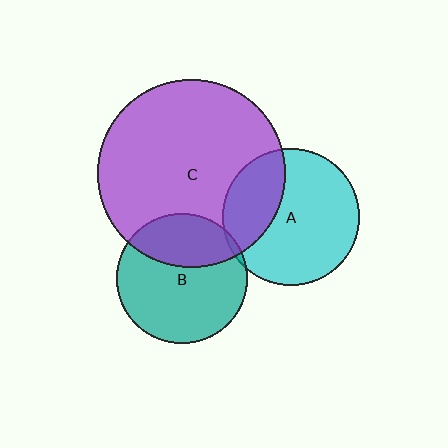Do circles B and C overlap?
Yes.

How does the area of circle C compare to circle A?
Approximately 1.9 times.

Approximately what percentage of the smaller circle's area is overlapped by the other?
Approximately 30%.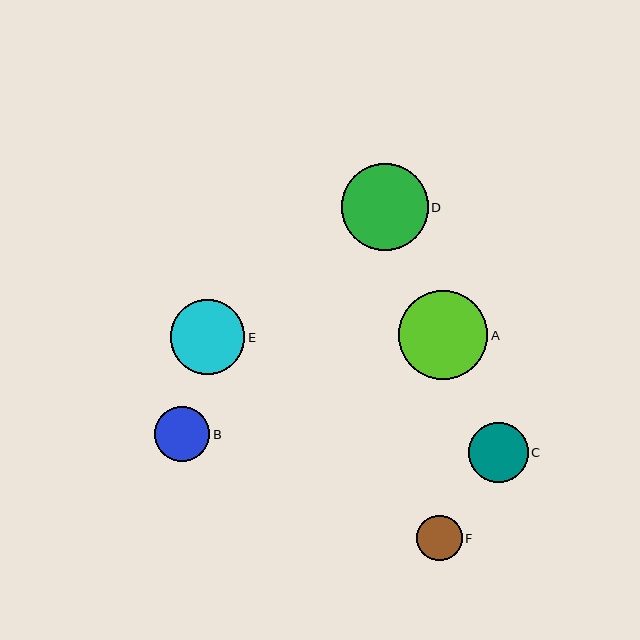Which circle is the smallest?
Circle F is the smallest with a size of approximately 46 pixels.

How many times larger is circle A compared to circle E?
Circle A is approximately 1.2 times the size of circle E.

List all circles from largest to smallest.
From largest to smallest: A, D, E, C, B, F.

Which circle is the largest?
Circle A is the largest with a size of approximately 89 pixels.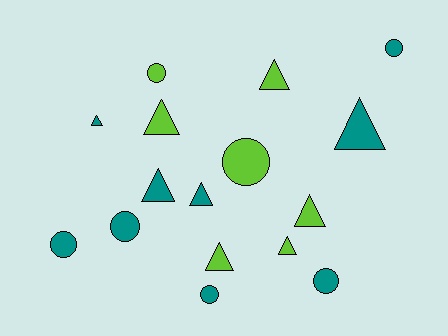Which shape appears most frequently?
Triangle, with 9 objects.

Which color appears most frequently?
Teal, with 9 objects.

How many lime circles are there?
There are 2 lime circles.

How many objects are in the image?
There are 16 objects.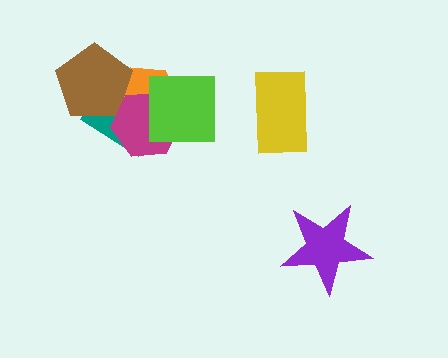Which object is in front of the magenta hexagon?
The lime square is in front of the magenta hexagon.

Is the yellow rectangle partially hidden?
No, no other shape covers it.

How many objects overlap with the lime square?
2 objects overlap with the lime square.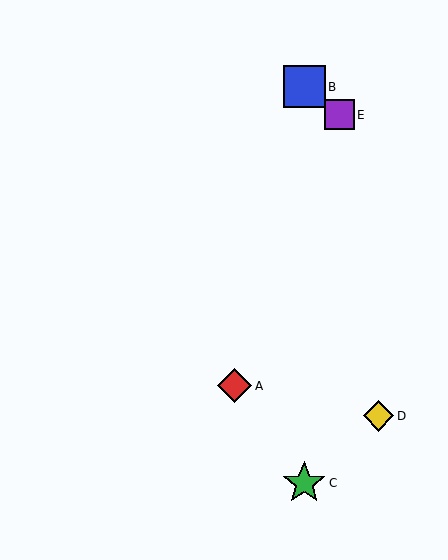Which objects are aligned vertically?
Objects B, C are aligned vertically.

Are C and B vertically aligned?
Yes, both are at x≈304.